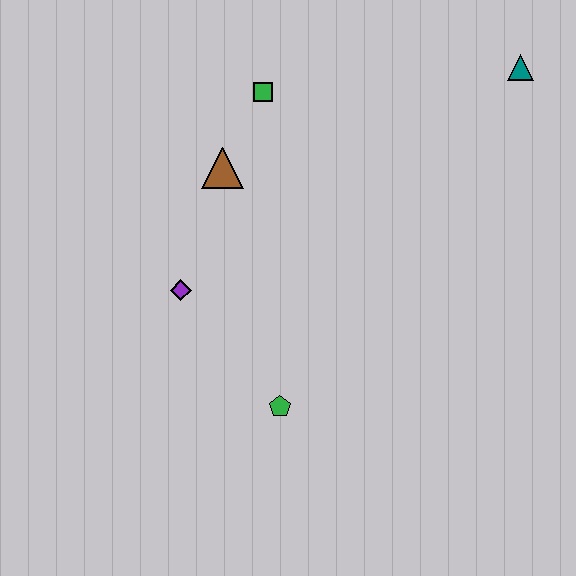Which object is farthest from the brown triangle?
The teal triangle is farthest from the brown triangle.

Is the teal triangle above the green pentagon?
Yes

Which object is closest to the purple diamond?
The brown triangle is closest to the purple diamond.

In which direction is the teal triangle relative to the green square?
The teal triangle is to the right of the green square.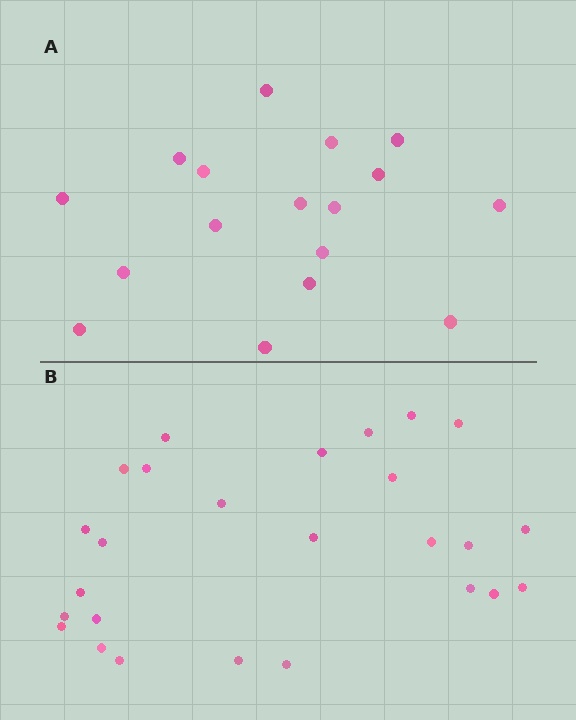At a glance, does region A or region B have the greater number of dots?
Region B (the bottom region) has more dots.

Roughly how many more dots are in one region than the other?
Region B has roughly 8 or so more dots than region A.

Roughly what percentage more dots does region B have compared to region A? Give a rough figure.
About 55% more.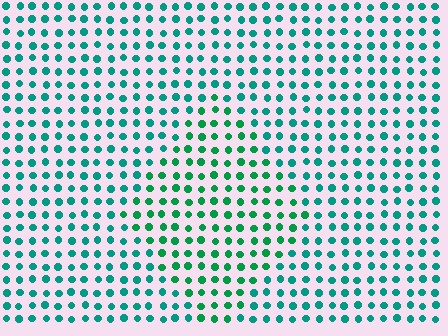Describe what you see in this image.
The image is filled with small teal elements in a uniform arrangement. A diamond-shaped region is visible where the elements are tinted to a slightly different hue, forming a subtle color boundary.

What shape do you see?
I see a diamond.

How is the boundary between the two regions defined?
The boundary is defined purely by a slight shift in hue (about 25 degrees). Spacing, size, and orientation are identical on both sides.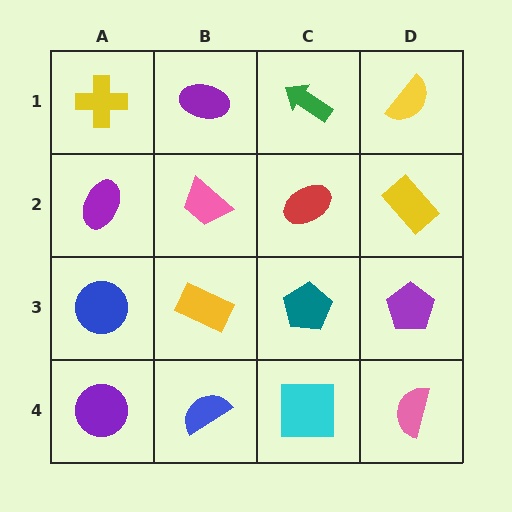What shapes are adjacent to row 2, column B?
A purple ellipse (row 1, column B), a yellow rectangle (row 3, column B), a purple ellipse (row 2, column A), a red ellipse (row 2, column C).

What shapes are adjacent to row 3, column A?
A purple ellipse (row 2, column A), a purple circle (row 4, column A), a yellow rectangle (row 3, column B).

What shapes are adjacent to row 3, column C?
A red ellipse (row 2, column C), a cyan square (row 4, column C), a yellow rectangle (row 3, column B), a purple pentagon (row 3, column D).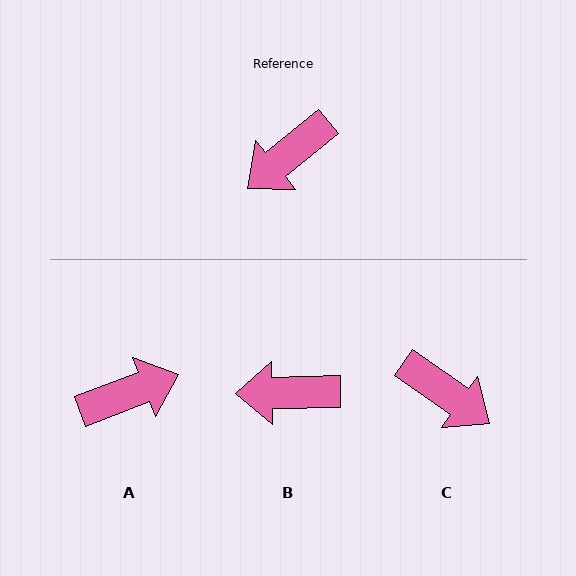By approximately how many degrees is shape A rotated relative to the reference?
Approximately 161 degrees counter-clockwise.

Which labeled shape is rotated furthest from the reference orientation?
A, about 161 degrees away.